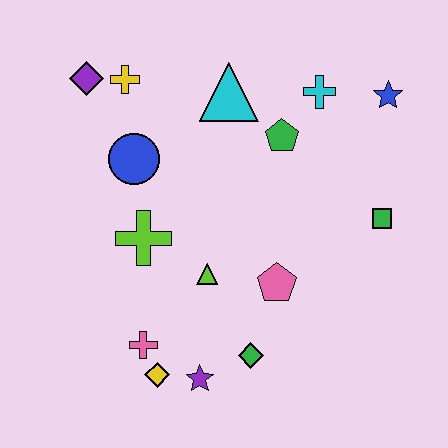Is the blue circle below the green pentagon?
Yes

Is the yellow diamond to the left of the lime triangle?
Yes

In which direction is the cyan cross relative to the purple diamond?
The cyan cross is to the right of the purple diamond.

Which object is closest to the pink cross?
The yellow diamond is closest to the pink cross.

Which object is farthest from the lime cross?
The blue star is farthest from the lime cross.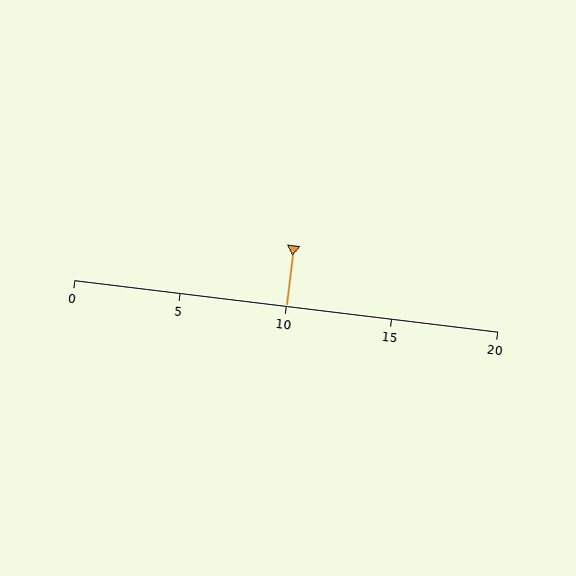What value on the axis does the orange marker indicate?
The marker indicates approximately 10.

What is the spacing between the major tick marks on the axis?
The major ticks are spaced 5 apart.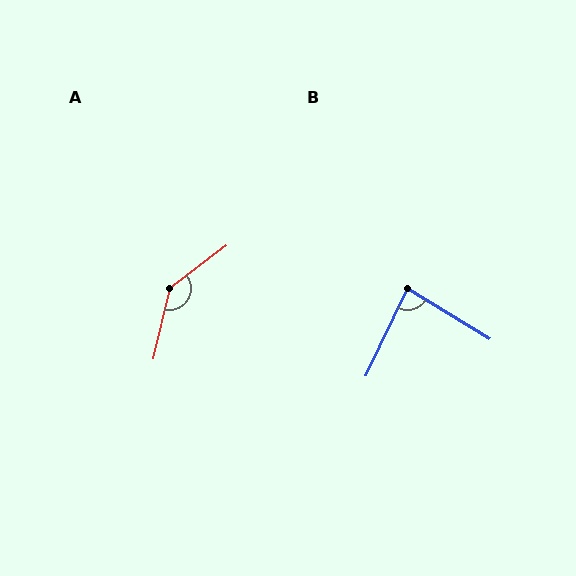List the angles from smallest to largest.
B (83°), A (141°).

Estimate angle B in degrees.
Approximately 83 degrees.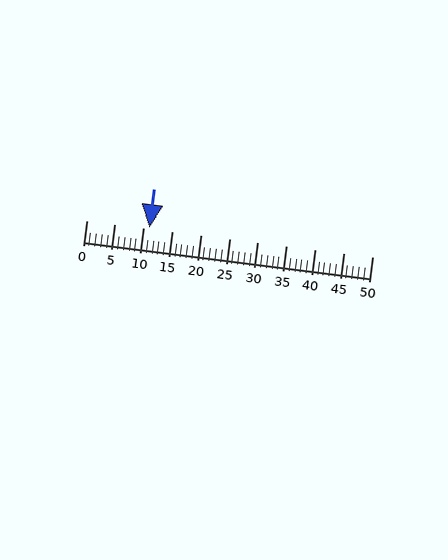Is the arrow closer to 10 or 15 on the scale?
The arrow is closer to 10.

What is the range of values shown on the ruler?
The ruler shows values from 0 to 50.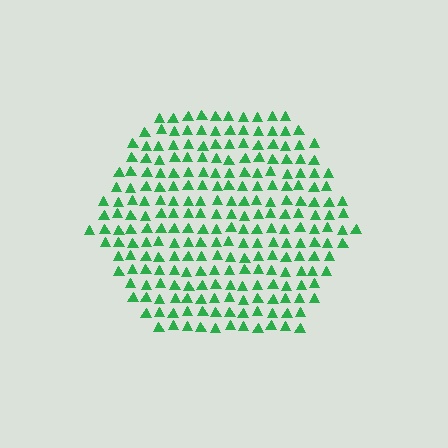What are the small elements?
The small elements are triangles.